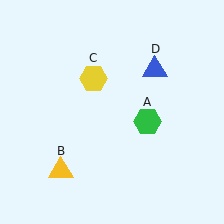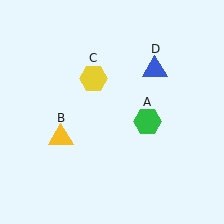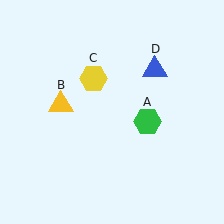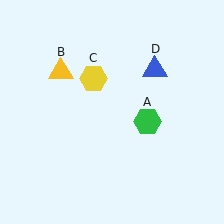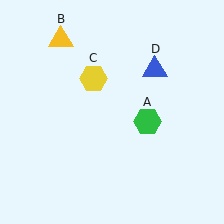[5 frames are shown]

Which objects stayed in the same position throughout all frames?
Green hexagon (object A) and yellow hexagon (object C) and blue triangle (object D) remained stationary.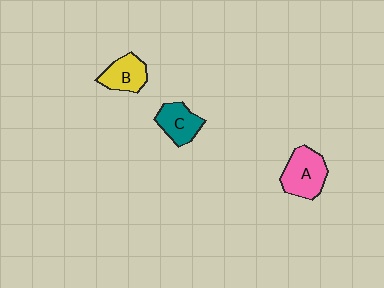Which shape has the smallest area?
Shape B (yellow).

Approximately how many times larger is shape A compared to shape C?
Approximately 1.3 times.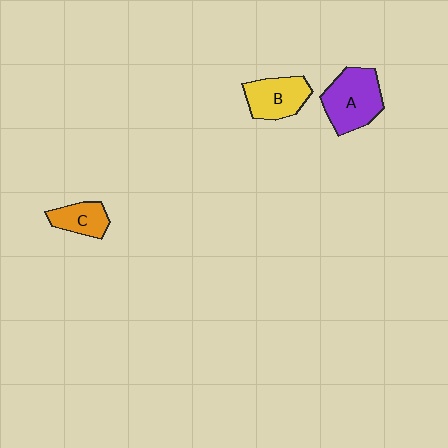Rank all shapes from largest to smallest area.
From largest to smallest: A (purple), B (yellow), C (orange).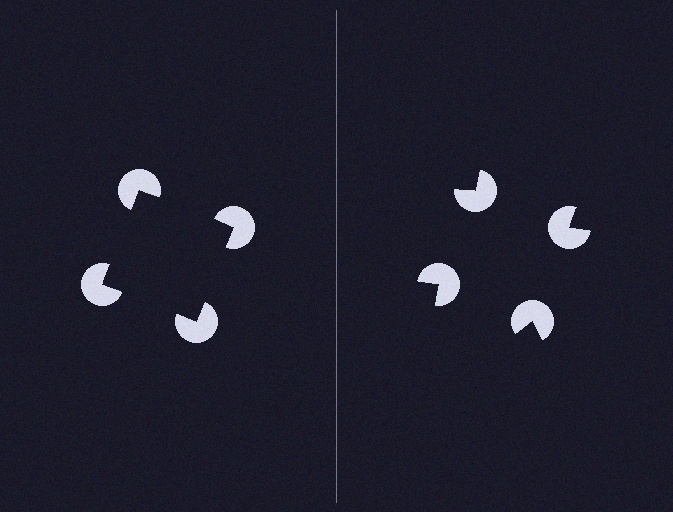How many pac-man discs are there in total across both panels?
8 — 4 on each side.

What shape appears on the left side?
An illusory square.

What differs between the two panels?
The pac-man discs are positioned identically on both sides; only the wedge orientations differ. On the left they align to a square; on the right they are misaligned.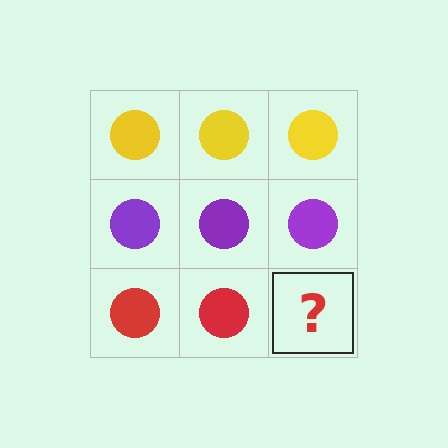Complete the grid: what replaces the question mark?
The question mark should be replaced with a red circle.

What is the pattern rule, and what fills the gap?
The rule is that each row has a consistent color. The gap should be filled with a red circle.